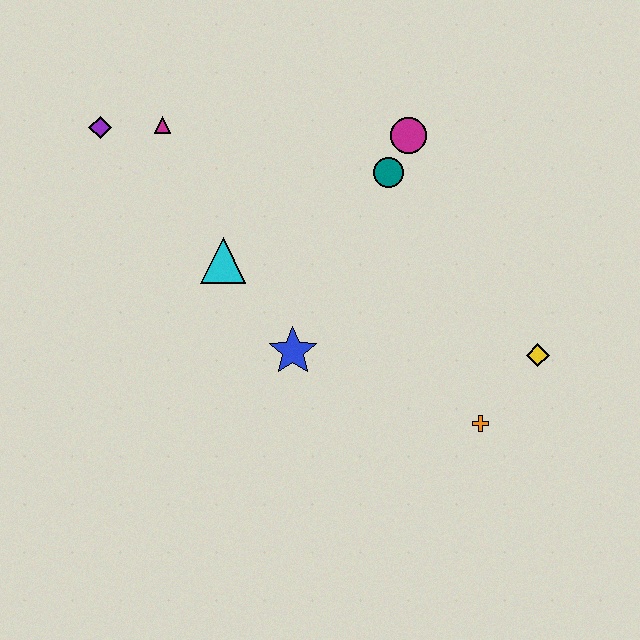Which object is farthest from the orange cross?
The purple diamond is farthest from the orange cross.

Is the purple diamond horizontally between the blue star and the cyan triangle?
No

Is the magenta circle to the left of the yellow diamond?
Yes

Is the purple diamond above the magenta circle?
Yes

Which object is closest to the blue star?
The cyan triangle is closest to the blue star.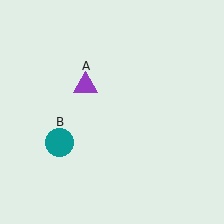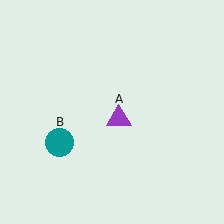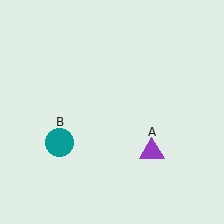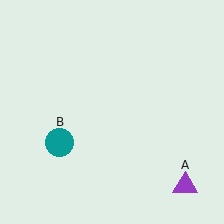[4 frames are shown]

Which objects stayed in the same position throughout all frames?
Teal circle (object B) remained stationary.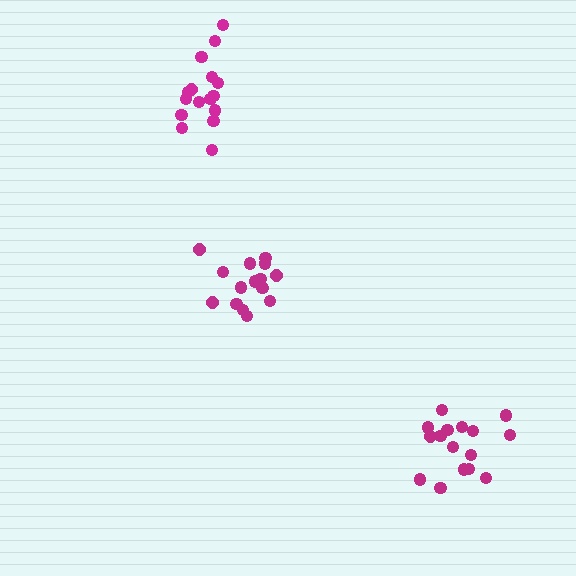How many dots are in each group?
Group 1: 16 dots, Group 2: 16 dots, Group 3: 15 dots (47 total).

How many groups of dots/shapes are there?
There are 3 groups.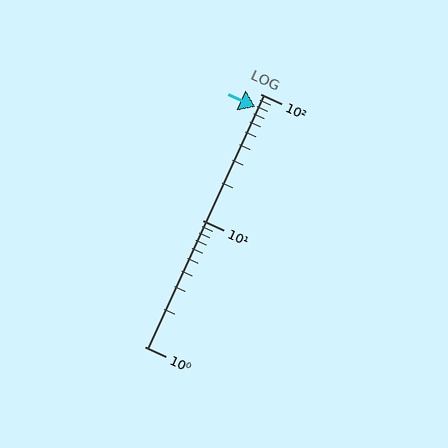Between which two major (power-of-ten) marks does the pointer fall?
The pointer is between 10 and 100.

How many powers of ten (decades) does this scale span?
The scale spans 2 decades, from 1 to 100.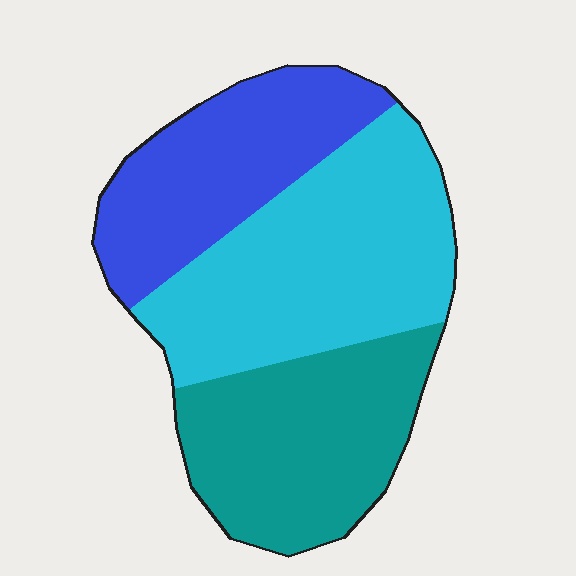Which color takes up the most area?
Cyan, at roughly 40%.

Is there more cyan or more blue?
Cyan.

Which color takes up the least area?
Blue, at roughly 30%.